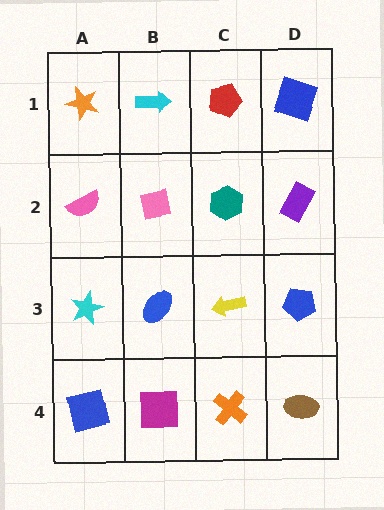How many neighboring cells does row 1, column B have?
3.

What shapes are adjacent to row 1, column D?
A purple rectangle (row 2, column D), a red pentagon (row 1, column C).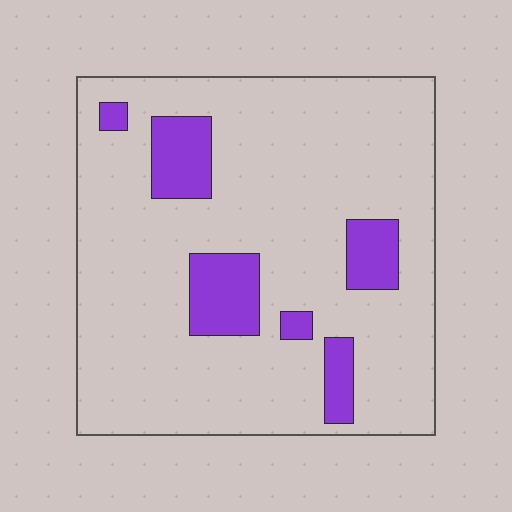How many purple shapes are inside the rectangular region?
6.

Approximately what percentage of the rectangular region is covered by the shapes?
Approximately 15%.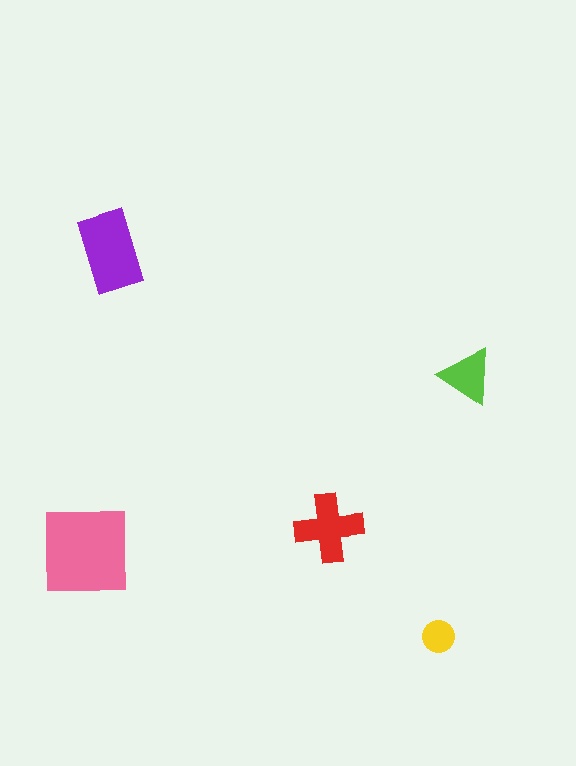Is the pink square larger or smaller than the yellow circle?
Larger.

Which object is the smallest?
The yellow circle.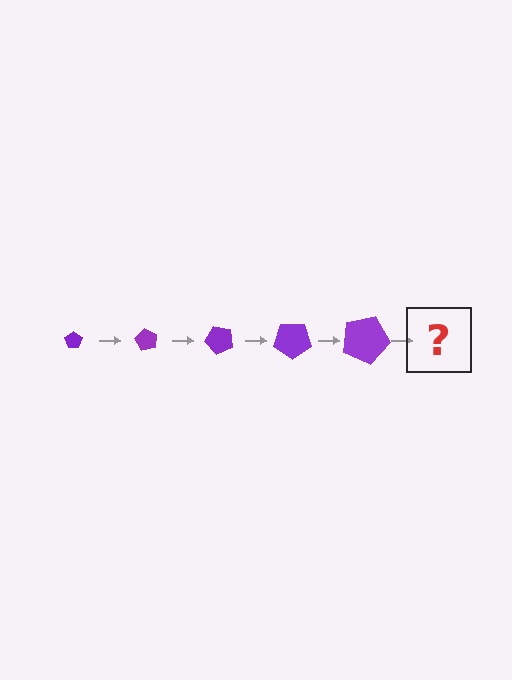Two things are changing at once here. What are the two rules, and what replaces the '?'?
The two rules are that the pentagon grows larger each step and it rotates 60 degrees each step. The '?' should be a pentagon, larger than the previous one and rotated 300 degrees from the start.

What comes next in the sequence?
The next element should be a pentagon, larger than the previous one and rotated 300 degrees from the start.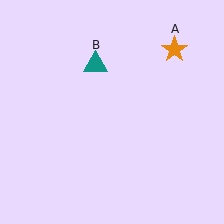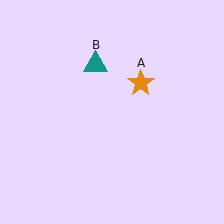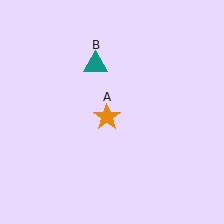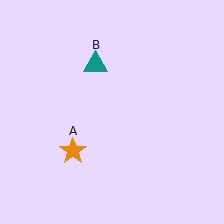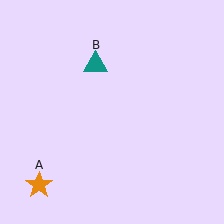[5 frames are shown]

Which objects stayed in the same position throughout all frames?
Teal triangle (object B) remained stationary.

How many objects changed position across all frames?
1 object changed position: orange star (object A).